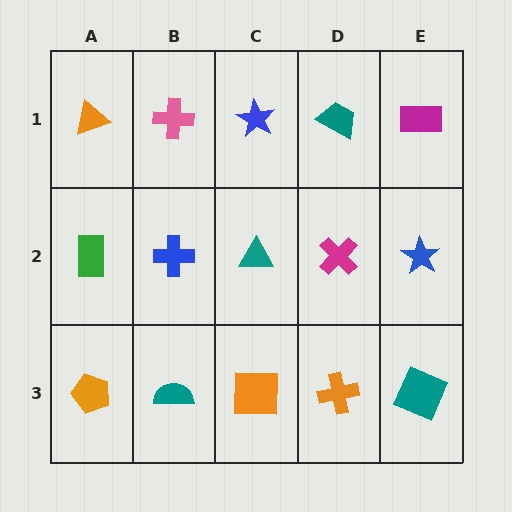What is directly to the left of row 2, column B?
A green rectangle.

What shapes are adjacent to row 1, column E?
A blue star (row 2, column E), a teal trapezoid (row 1, column D).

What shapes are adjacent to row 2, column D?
A teal trapezoid (row 1, column D), an orange cross (row 3, column D), a teal triangle (row 2, column C), a blue star (row 2, column E).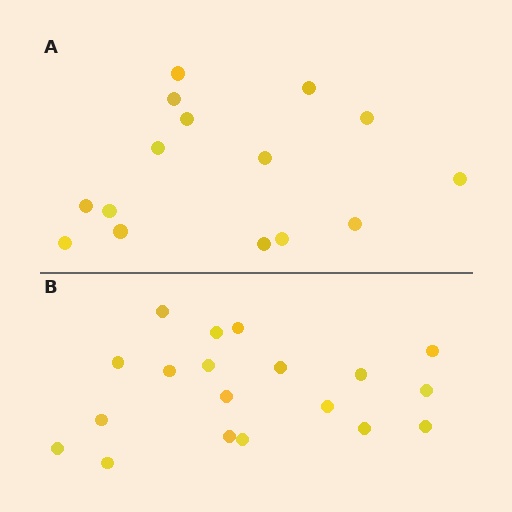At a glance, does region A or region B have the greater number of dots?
Region B (the bottom region) has more dots.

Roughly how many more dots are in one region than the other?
Region B has about 4 more dots than region A.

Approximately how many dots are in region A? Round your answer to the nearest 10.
About 20 dots. (The exact count is 15, which rounds to 20.)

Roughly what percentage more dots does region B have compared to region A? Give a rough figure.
About 25% more.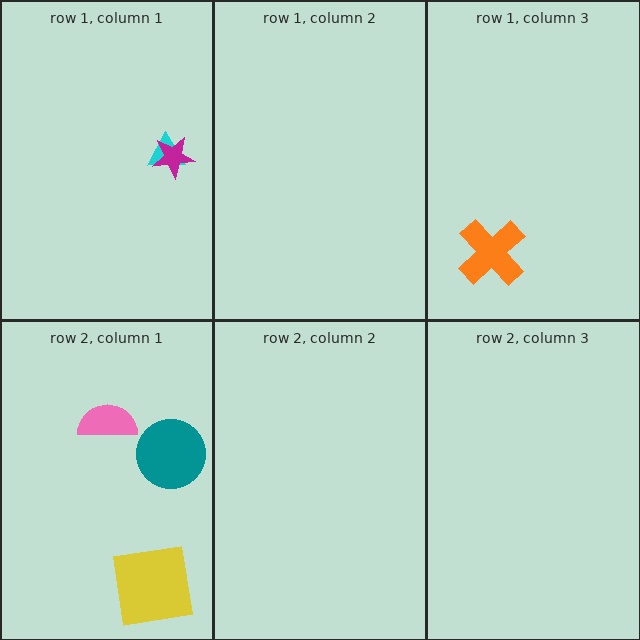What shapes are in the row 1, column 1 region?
The cyan triangle, the magenta star.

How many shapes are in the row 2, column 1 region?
3.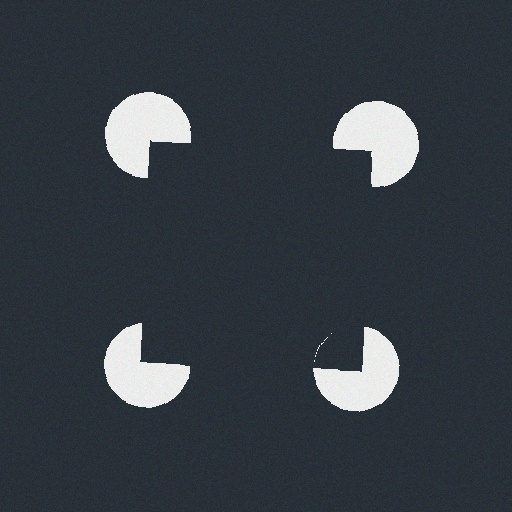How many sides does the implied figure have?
4 sides.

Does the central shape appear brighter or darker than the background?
It typically appears slightly darker than the background, even though no actual brightness change is drawn.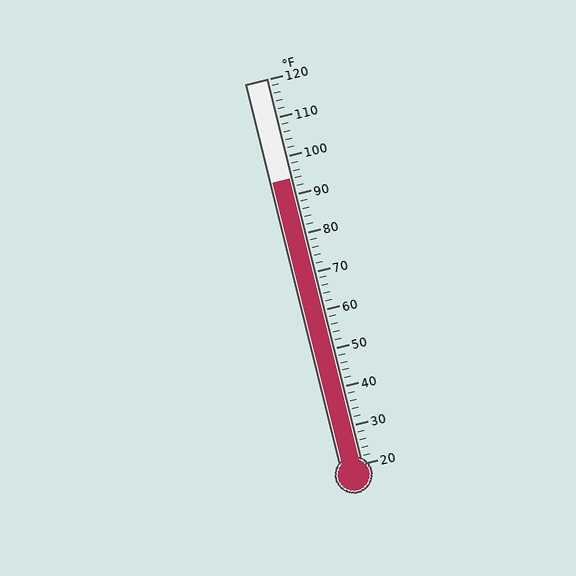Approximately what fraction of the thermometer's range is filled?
The thermometer is filled to approximately 75% of its range.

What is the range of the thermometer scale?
The thermometer scale ranges from 20°F to 120°F.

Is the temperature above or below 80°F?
The temperature is above 80°F.